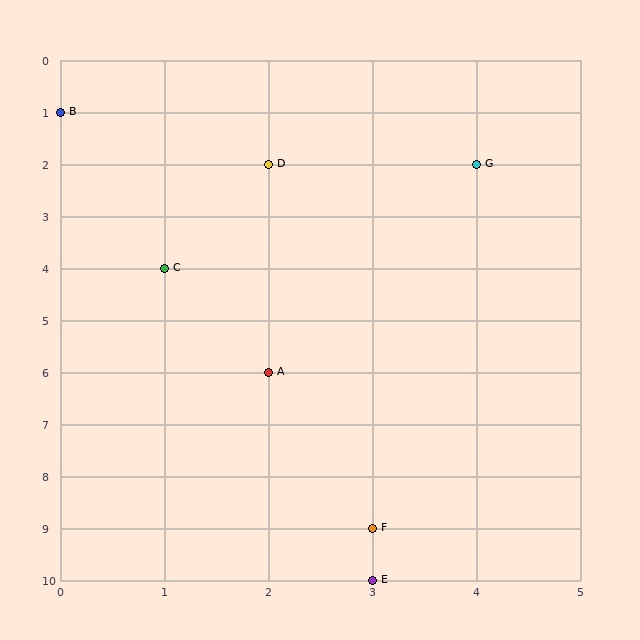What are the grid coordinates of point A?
Point A is at grid coordinates (2, 6).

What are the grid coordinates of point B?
Point B is at grid coordinates (0, 1).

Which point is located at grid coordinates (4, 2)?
Point G is at (4, 2).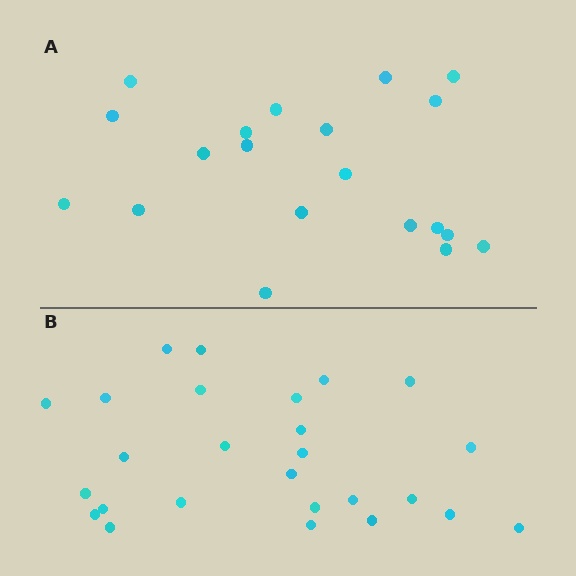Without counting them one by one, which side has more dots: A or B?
Region B (the bottom region) has more dots.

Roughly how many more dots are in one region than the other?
Region B has about 6 more dots than region A.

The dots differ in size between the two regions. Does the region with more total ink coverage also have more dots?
No. Region A has more total ink coverage because its dots are larger, but region B actually contains more individual dots. Total area can be misleading — the number of items is what matters here.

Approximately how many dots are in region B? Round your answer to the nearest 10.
About 30 dots. (The exact count is 26, which rounds to 30.)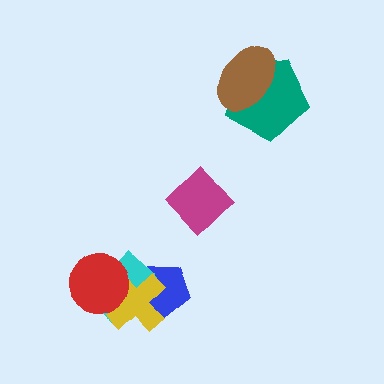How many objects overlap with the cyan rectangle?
3 objects overlap with the cyan rectangle.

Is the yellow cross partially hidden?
Yes, it is partially covered by another shape.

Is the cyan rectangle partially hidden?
Yes, it is partially covered by another shape.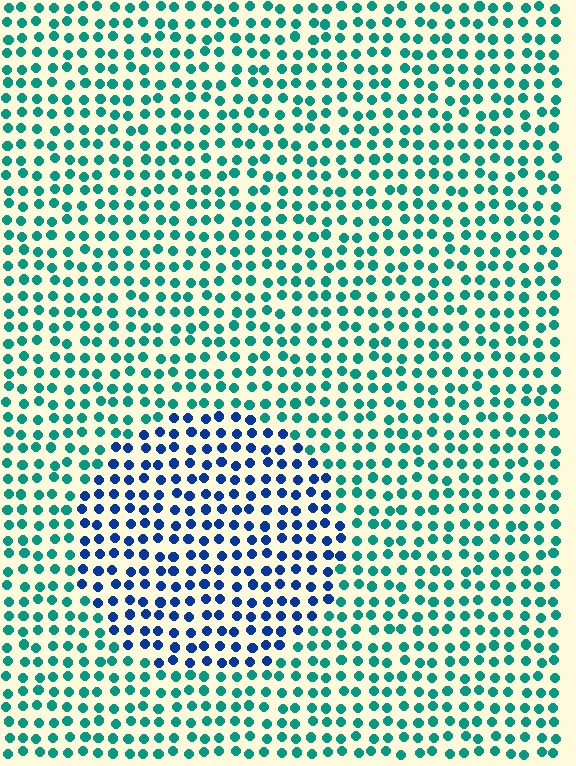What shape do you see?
I see a circle.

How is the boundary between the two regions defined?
The boundary is defined purely by a slight shift in hue (about 50 degrees). Spacing, size, and orientation are identical on both sides.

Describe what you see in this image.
The image is filled with small teal elements in a uniform arrangement. A circle-shaped region is visible where the elements are tinted to a slightly different hue, forming a subtle color boundary.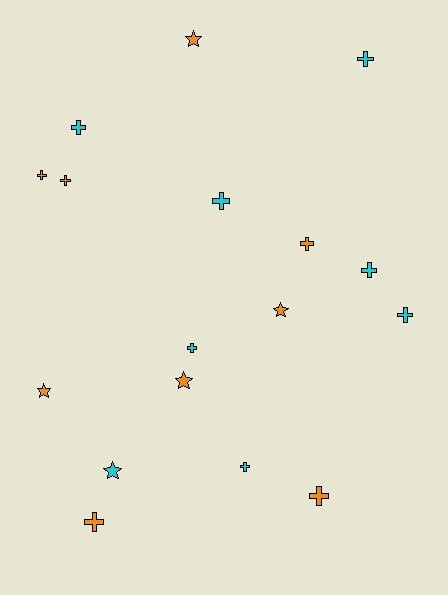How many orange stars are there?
There are 4 orange stars.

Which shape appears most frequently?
Cross, with 12 objects.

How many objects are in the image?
There are 17 objects.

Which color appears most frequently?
Orange, with 9 objects.